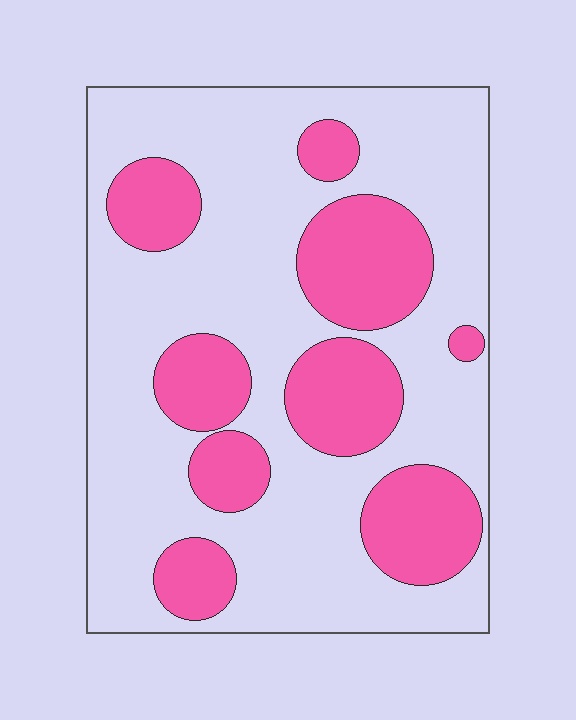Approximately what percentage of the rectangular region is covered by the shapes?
Approximately 30%.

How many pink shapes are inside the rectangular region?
9.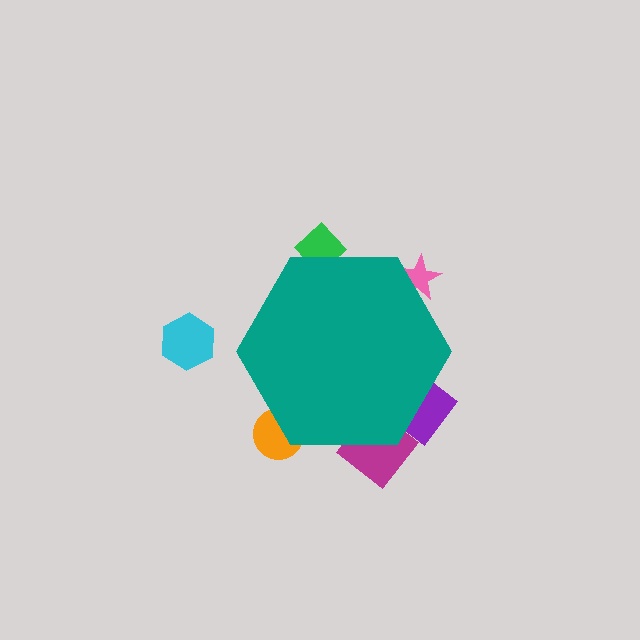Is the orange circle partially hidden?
Yes, the orange circle is partially hidden behind the teal hexagon.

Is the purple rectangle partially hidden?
Yes, the purple rectangle is partially hidden behind the teal hexagon.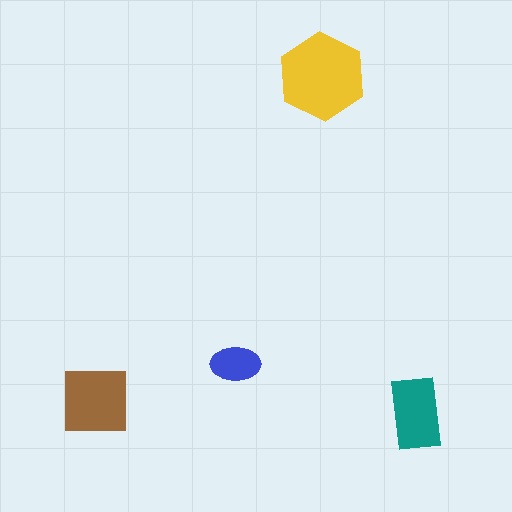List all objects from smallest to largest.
The blue ellipse, the teal rectangle, the brown square, the yellow hexagon.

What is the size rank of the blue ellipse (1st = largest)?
4th.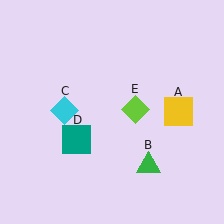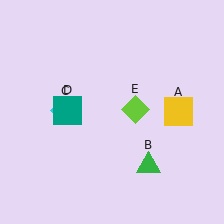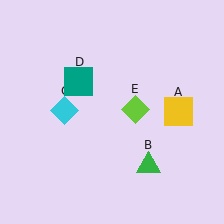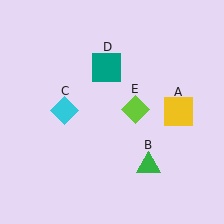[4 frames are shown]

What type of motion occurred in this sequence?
The teal square (object D) rotated clockwise around the center of the scene.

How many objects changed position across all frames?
1 object changed position: teal square (object D).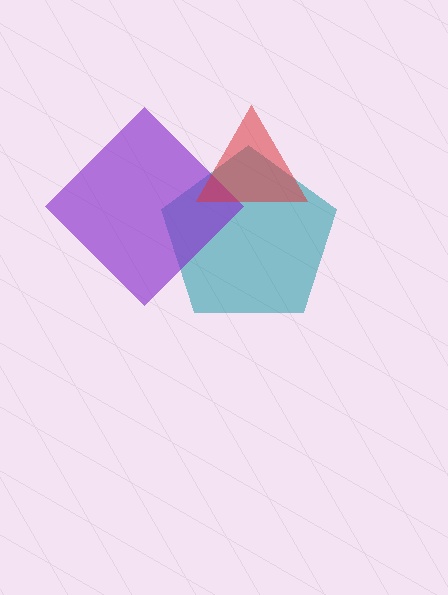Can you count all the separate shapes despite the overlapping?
Yes, there are 3 separate shapes.